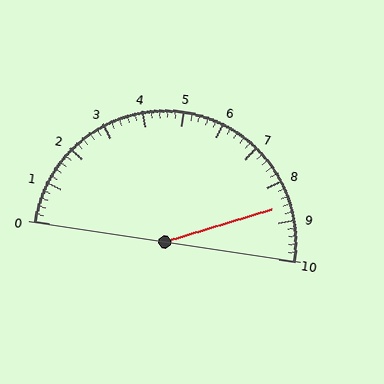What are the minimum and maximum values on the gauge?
The gauge ranges from 0 to 10.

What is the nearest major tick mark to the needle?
The nearest major tick mark is 9.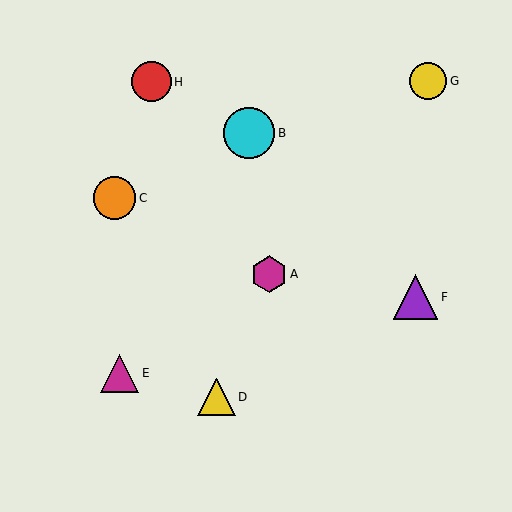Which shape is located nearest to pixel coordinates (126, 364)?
The magenta triangle (labeled E) at (120, 373) is nearest to that location.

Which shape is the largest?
The cyan circle (labeled B) is the largest.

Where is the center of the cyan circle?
The center of the cyan circle is at (249, 133).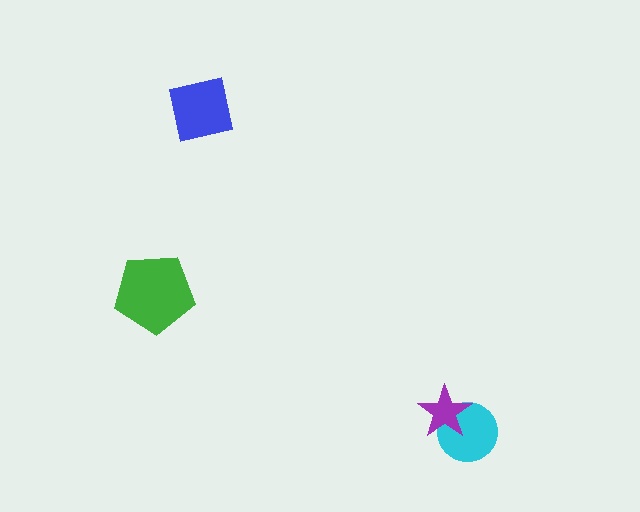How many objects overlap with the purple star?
1 object overlaps with the purple star.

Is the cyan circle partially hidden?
Yes, it is partially covered by another shape.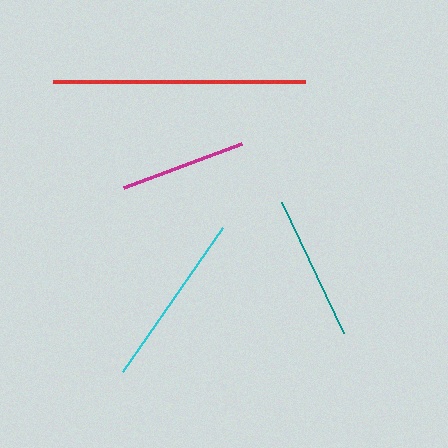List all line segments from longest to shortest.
From longest to shortest: red, cyan, teal, magenta.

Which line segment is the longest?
The red line is the longest at approximately 252 pixels.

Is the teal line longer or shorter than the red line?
The red line is longer than the teal line.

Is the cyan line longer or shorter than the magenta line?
The cyan line is longer than the magenta line.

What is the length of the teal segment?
The teal segment is approximately 145 pixels long.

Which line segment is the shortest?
The magenta line is the shortest at approximately 126 pixels.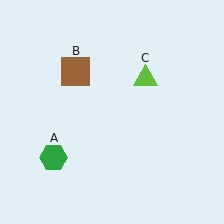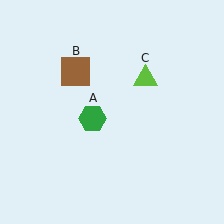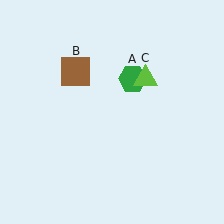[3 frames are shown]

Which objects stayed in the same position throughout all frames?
Brown square (object B) and lime triangle (object C) remained stationary.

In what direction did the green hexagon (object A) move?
The green hexagon (object A) moved up and to the right.